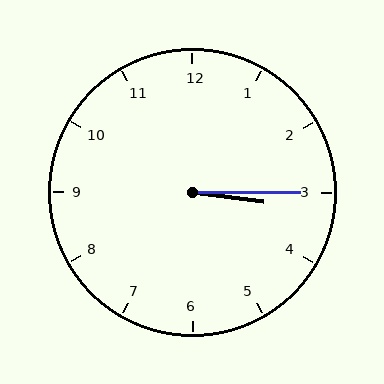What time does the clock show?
3:15.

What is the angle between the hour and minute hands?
Approximately 8 degrees.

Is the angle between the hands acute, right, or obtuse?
It is acute.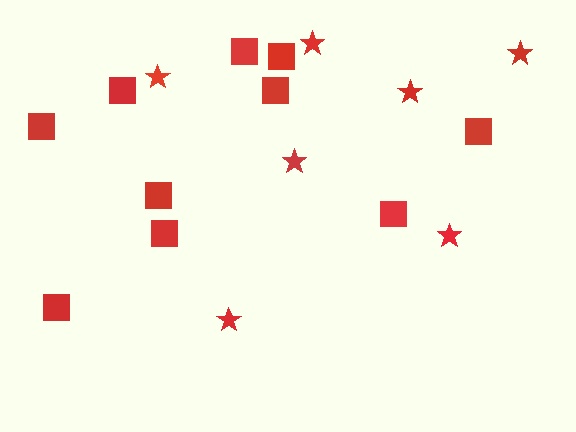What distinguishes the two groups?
There are 2 groups: one group of squares (10) and one group of stars (7).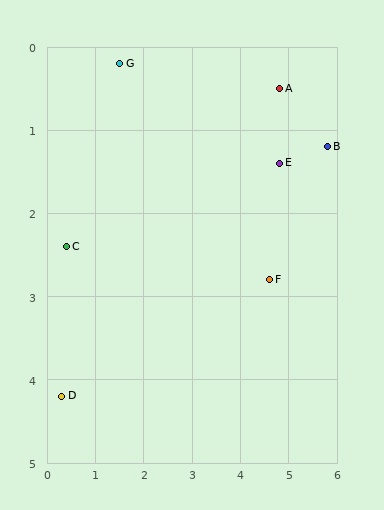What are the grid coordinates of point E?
Point E is at approximately (4.8, 1.4).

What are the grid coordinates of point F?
Point F is at approximately (4.6, 2.8).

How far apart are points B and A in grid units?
Points B and A are about 1.2 grid units apart.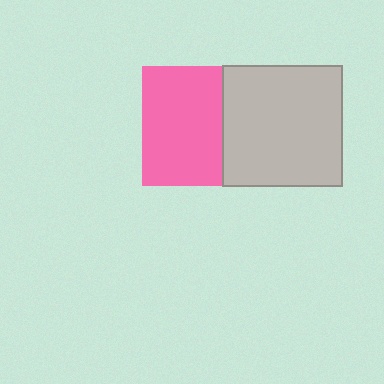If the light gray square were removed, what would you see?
You would see the complete pink square.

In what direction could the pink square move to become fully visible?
The pink square could move left. That would shift it out from behind the light gray square entirely.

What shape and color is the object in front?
The object in front is a light gray square.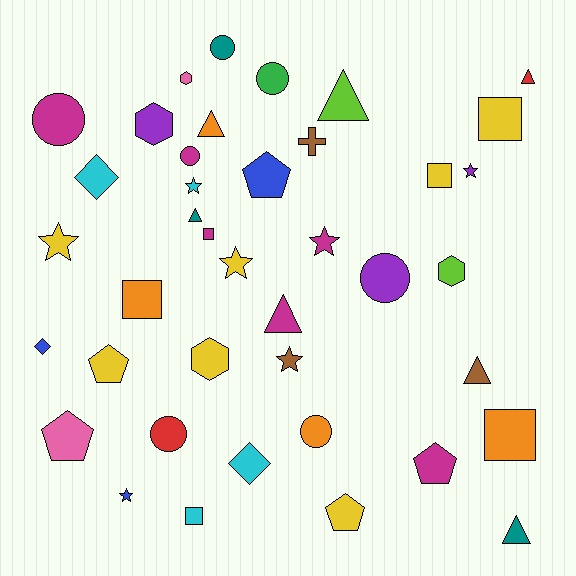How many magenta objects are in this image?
There are 6 magenta objects.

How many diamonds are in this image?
There are 3 diamonds.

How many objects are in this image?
There are 40 objects.